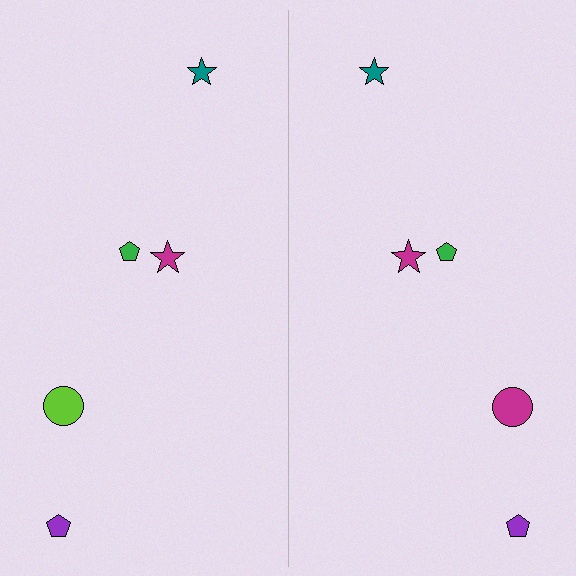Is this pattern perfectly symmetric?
No, the pattern is not perfectly symmetric. The magenta circle on the right side breaks the symmetry — its mirror counterpart is lime.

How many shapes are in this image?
There are 10 shapes in this image.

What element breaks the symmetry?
The magenta circle on the right side breaks the symmetry — its mirror counterpart is lime.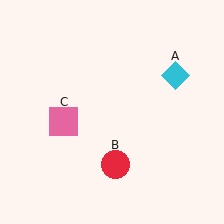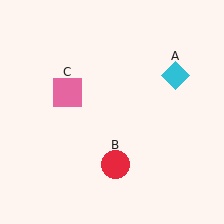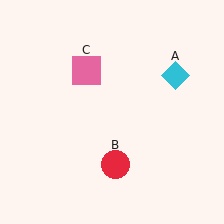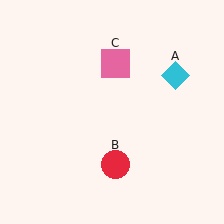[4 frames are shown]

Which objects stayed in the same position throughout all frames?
Cyan diamond (object A) and red circle (object B) remained stationary.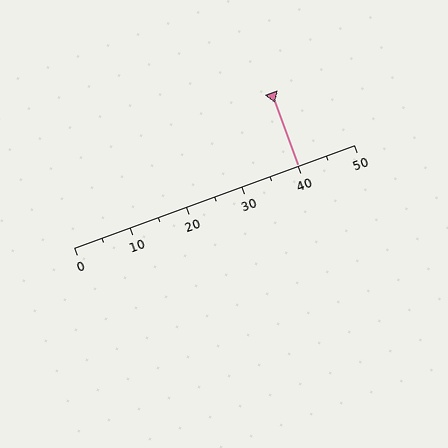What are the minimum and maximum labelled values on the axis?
The axis runs from 0 to 50.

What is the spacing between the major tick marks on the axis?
The major ticks are spaced 10 apart.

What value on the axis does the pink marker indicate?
The marker indicates approximately 40.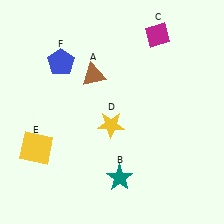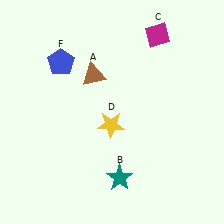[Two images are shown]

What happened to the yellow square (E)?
The yellow square (E) was removed in Image 2. It was in the bottom-left area of Image 1.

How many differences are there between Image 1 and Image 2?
There is 1 difference between the two images.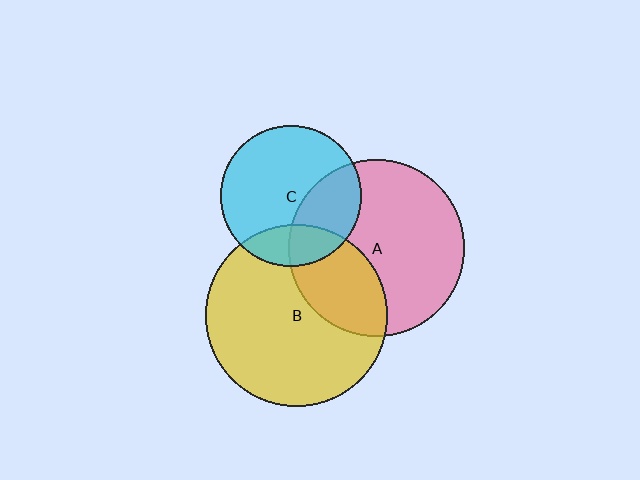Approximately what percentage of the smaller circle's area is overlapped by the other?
Approximately 30%.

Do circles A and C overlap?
Yes.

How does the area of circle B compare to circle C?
Approximately 1.7 times.